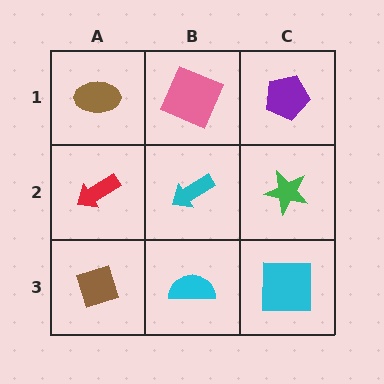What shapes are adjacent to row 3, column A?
A red arrow (row 2, column A), a cyan semicircle (row 3, column B).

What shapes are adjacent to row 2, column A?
A brown ellipse (row 1, column A), a brown diamond (row 3, column A), a cyan arrow (row 2, column B).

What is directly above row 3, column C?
A green star.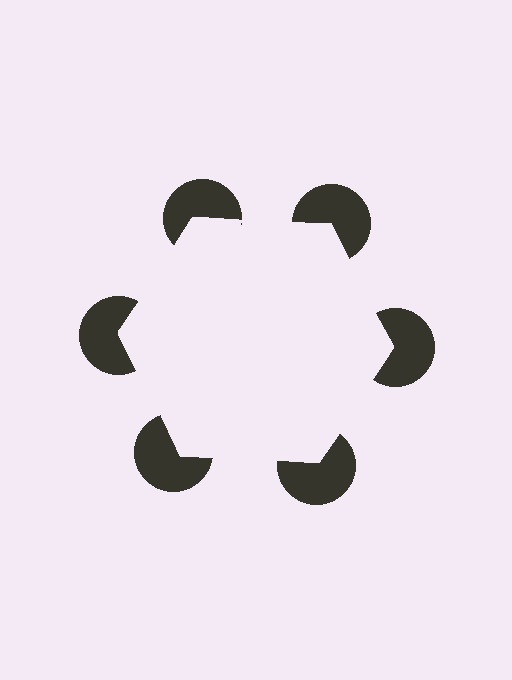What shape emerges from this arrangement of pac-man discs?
An illusory hexagon — its edges are inferred from the aligned wedge cuts in the pac-man discs, not physically drawn.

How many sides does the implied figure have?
6 sides.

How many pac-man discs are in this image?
There are 6 — one at each vertex of the illusory hexagon.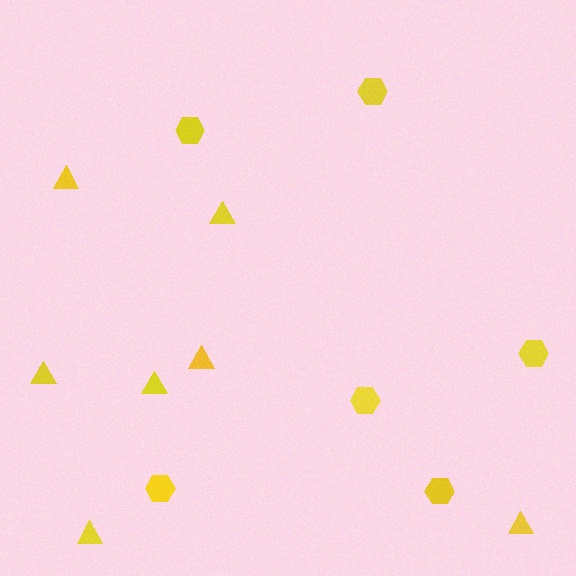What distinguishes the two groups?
There are 2 groups: one group of triangles (7) and one group of hexagons (6).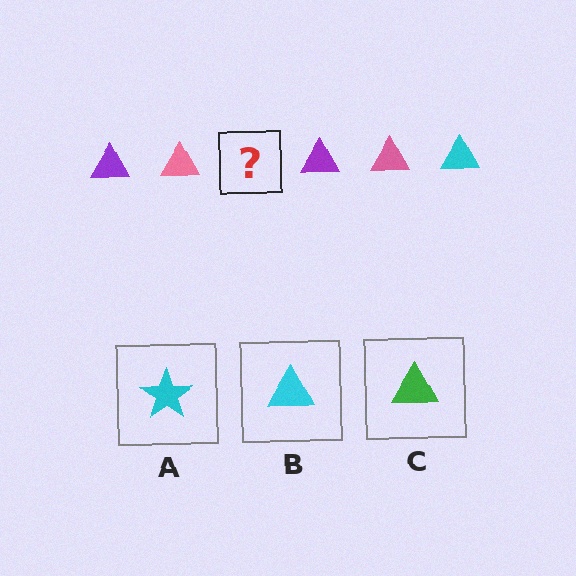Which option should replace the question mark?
Option B.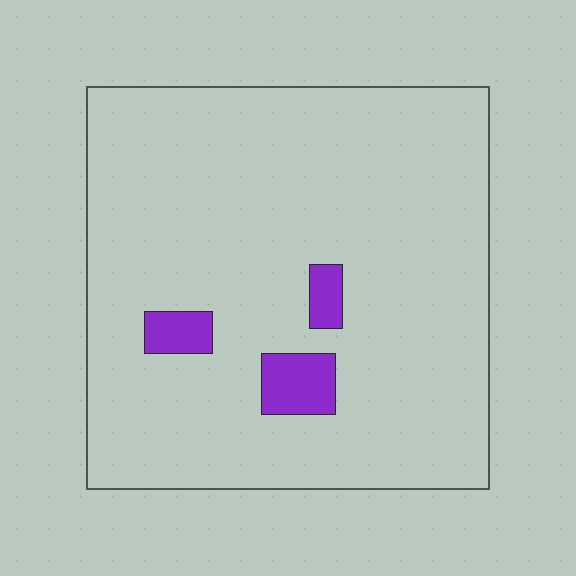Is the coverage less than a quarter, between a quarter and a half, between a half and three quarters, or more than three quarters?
Less than a quarter.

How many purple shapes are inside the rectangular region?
3.